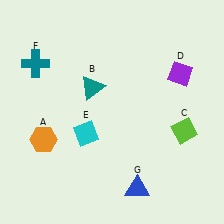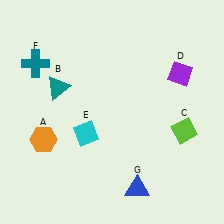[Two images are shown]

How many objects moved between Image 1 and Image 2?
1 object moved between the two images.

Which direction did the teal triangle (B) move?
The teal triangle (B) moved left.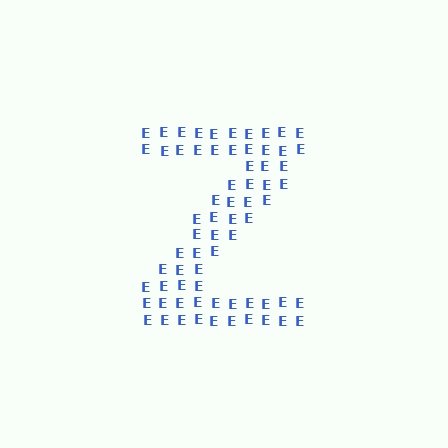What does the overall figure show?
The overall figure shows the letter Z.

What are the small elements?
The small elements are letter E's.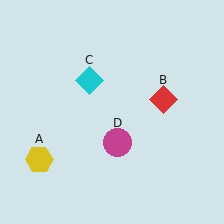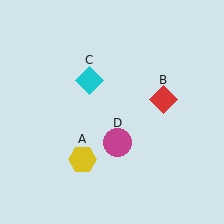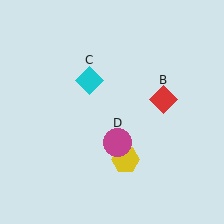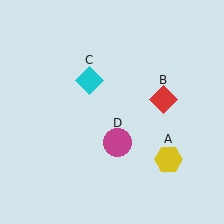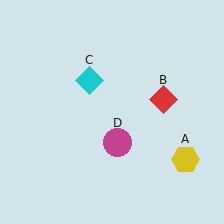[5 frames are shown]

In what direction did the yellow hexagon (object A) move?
The yellow hexagon (object A) moved right.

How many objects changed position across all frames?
1 object changed position: yellow hexagon (object A).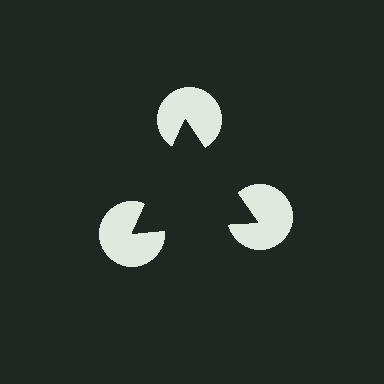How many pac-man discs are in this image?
There are 3 — one at each vertex of the illusory triangle.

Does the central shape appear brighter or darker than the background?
It typically appears slightly darker than the background, even though no actual brightness change is drawn.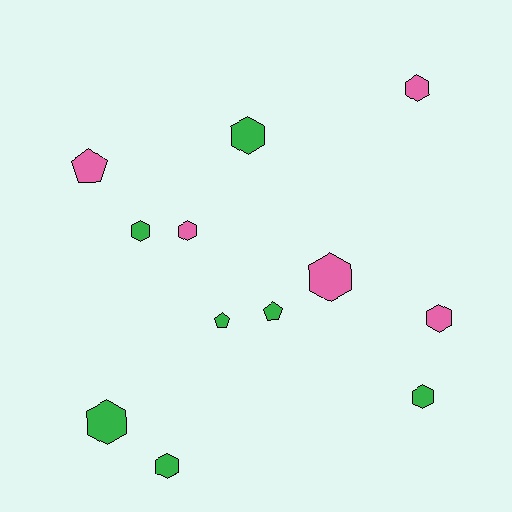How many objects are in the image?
There are 12 objects.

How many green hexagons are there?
There are 5 green hexagons.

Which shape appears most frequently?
Hexagon, with 9 objects.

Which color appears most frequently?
Green, with 7 objects.